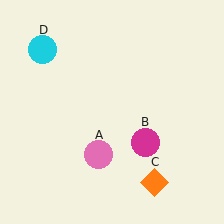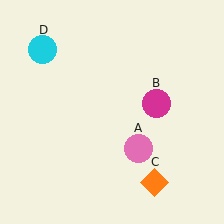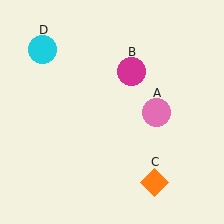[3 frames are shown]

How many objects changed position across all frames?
2 objects changed position: pink circle (object A), magenta circle (object B).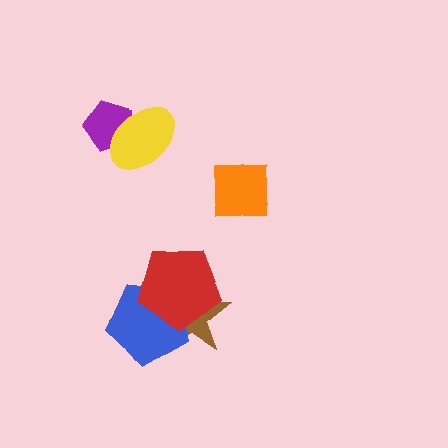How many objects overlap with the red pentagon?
2 objects overlap with the red pentagon.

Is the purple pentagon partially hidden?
Yes, it is partially covered by another shape.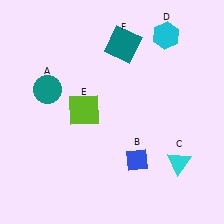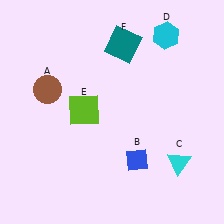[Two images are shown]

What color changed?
The circle (A) changed from teal in Image 1 to brown in Image 2.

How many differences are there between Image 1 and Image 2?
There is 1 difference between the two images.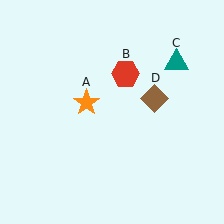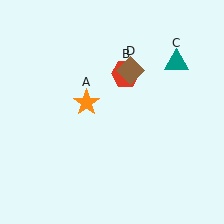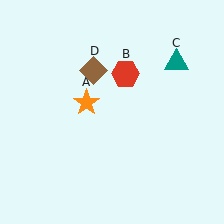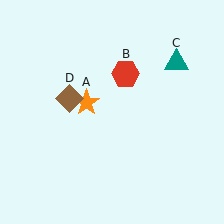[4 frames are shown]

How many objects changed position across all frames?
1 object changed position: brown diamond (object D).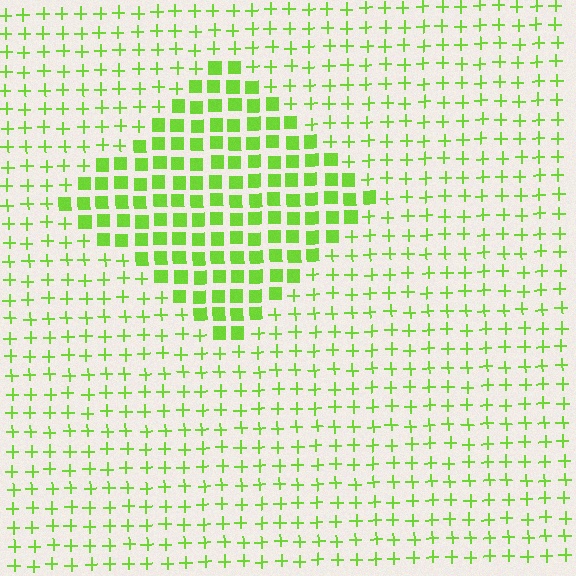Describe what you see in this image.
The image is filled with small lime elements arranged in a uniform grid. A diamond-shaped region contains squares, while the surrounding area contains plus signs. The boundary is defined purely by the change in element shape.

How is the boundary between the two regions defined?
The boundary is defined by a change in element shape: squares inside vs. plus signs outside. All elements share the same color and spacing.